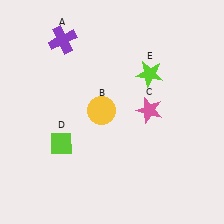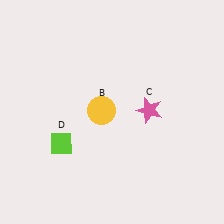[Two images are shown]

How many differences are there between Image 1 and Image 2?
There are 2 differences between the two images.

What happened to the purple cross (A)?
The purple cross (A) was removed in Image 2. It was in the top-left area of Image 1.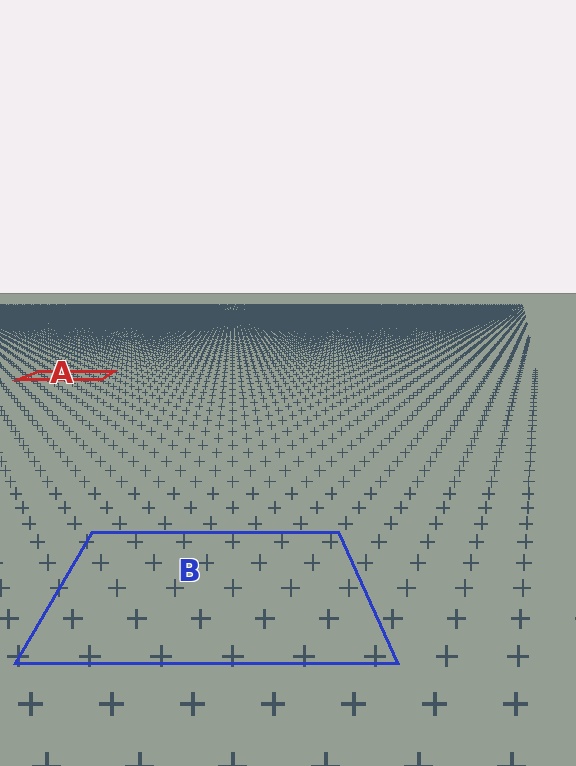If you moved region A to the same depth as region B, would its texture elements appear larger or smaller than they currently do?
They would appear larger. At a closer depth, the same texture elements are projected at a bigger on-screen size.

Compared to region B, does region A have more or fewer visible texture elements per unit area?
Region A has more texture elements per unit area — they are packed more densely because it is farther away.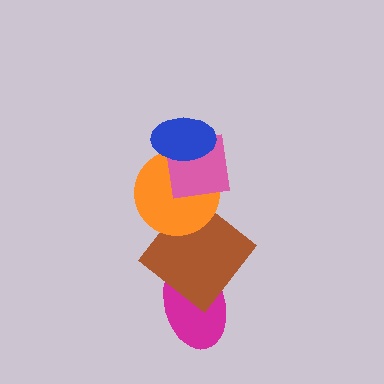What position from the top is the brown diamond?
The brown diamond is 4th from the top.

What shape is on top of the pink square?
The blue ellipse is on top of the pink square.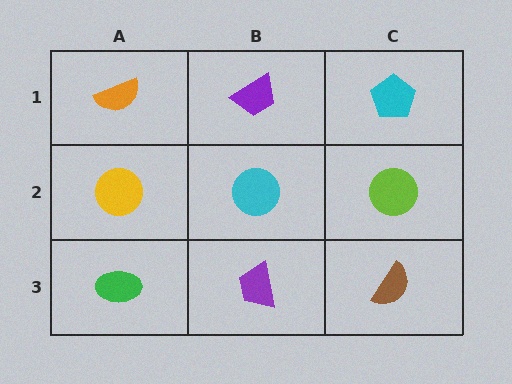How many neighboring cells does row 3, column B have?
3.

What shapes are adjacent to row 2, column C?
A cyan pentagon (row 1, column C), a brown semicircle (row 3, column C), a cyan circle (row 2, column B).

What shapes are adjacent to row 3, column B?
A cyan circle (row 2, column B), a green ellipse (row 3, column A), a brown semicircle (row 3, column C).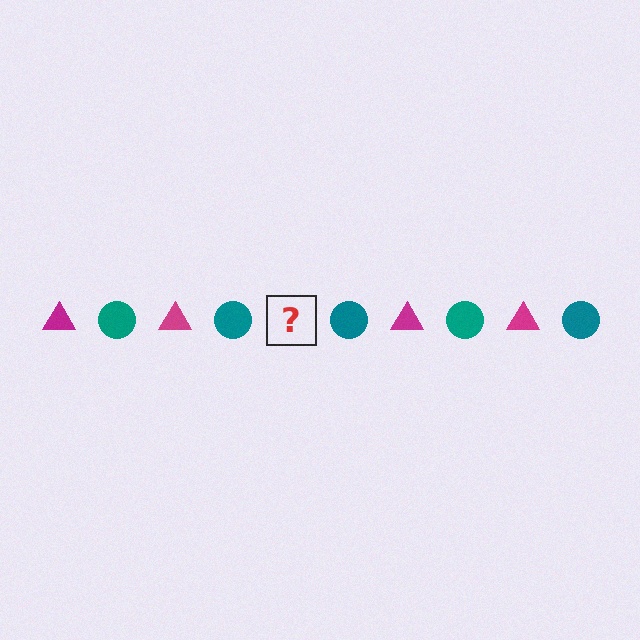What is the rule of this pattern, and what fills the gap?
The rule is that the pattern alternates between magenta triangle and teal circle. The gap should be filled with a magenta triangle.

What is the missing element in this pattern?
The missing element is a magenta triangle.